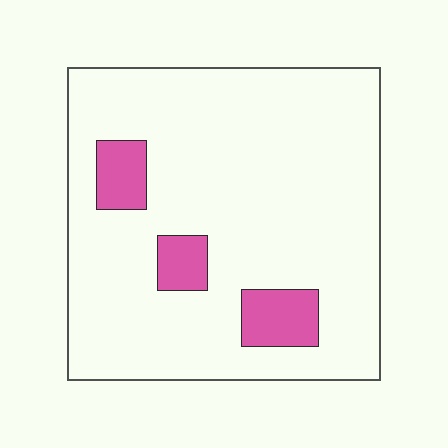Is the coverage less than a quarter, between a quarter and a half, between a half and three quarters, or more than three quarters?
Less than a quarter.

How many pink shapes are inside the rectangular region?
3.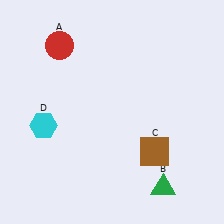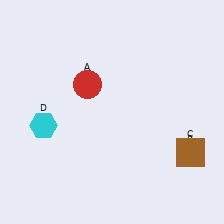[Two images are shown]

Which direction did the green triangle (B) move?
The green triangle (B) moved up.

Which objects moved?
The objects that moved are: the red circle (A), the green triangle (B), the brown square (C).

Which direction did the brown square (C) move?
The brown square (C) moved right.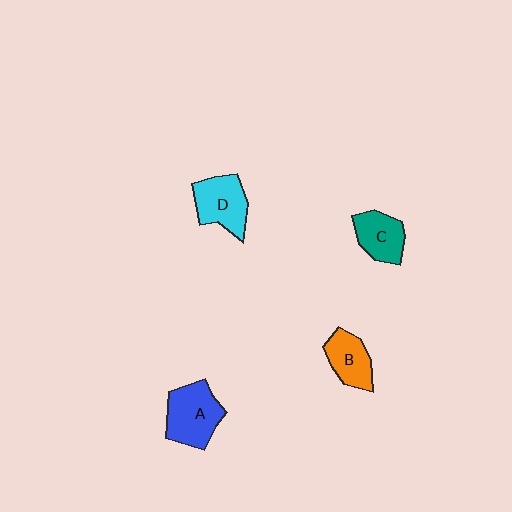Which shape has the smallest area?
Shape B (orange).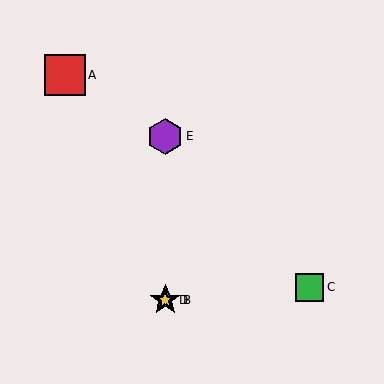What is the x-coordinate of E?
Object E is at x≈165.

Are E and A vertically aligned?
No, E is at x≈165 and A is at x≈65.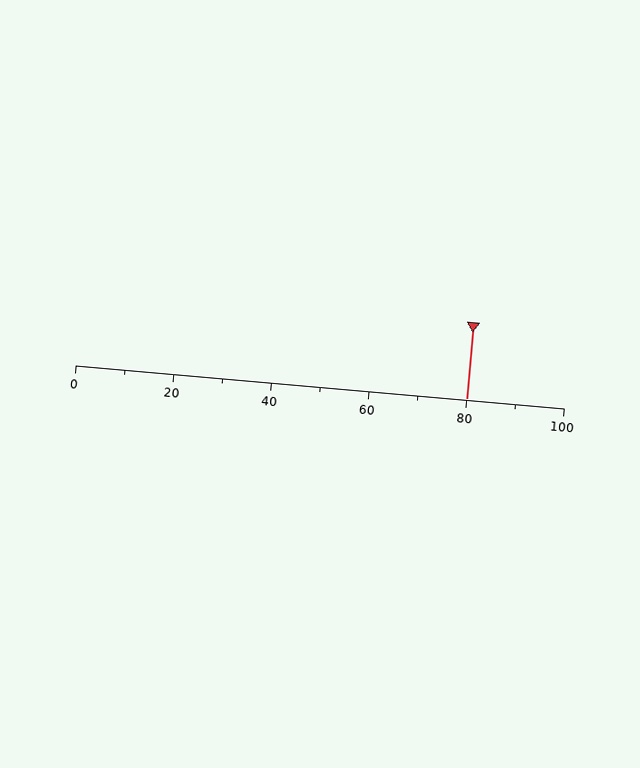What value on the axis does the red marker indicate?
The marker indicates approximately 80.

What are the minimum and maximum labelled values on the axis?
The axis runs from 0 to 100.